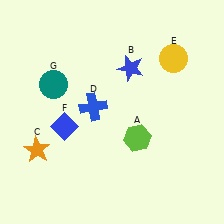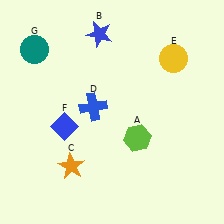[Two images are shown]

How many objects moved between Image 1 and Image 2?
3 objects moved between the two images.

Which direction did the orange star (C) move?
The orange star (C) moved right.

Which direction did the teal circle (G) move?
The teal circle (G) moved up.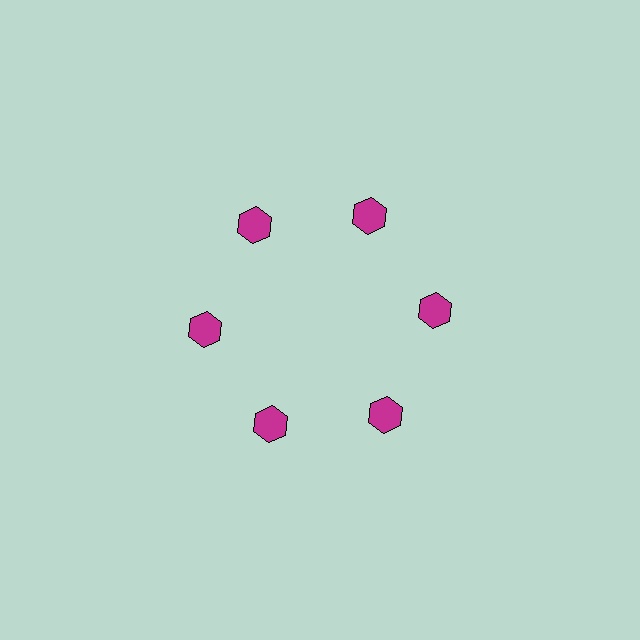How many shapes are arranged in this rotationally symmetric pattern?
There are 6 shapes, arranged in 6 groups of 1.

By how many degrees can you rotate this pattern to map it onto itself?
The pattern maps onto itself every 60 degrees of rotation.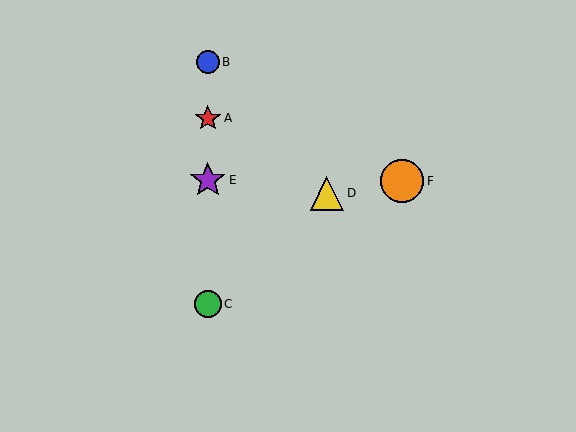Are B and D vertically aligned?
No, B is at x≈208 and D is at x≈327.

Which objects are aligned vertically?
Objects A, B, C, E are aligned vertically.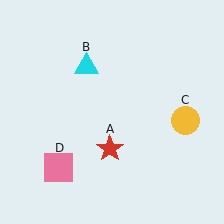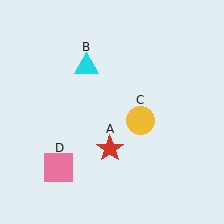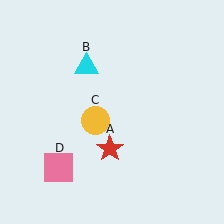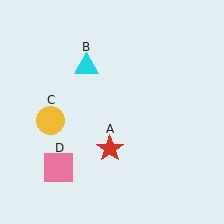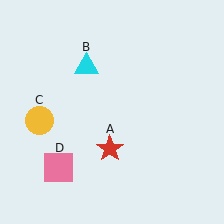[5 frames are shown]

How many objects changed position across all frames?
1 object changed position: yellow circle (object C).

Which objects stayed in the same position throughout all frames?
Red star (object A) and cyan triangle (object B) and pink square (object D) remained stationary.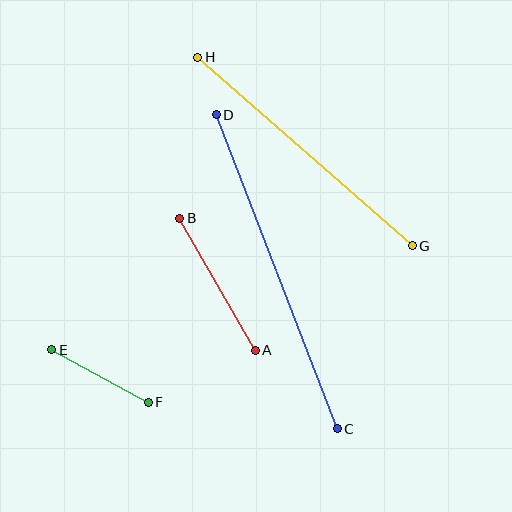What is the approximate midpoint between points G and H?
The midpoint is at approximately (305, 151) pixels.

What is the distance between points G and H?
The distance is approximately 285 pixels.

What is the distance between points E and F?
The distance is approximately 110 pixels.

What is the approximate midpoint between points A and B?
The midpoint is at approximately (218, 284) pixels.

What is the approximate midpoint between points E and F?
The midpoint is at approximately (100, 376) pixels.